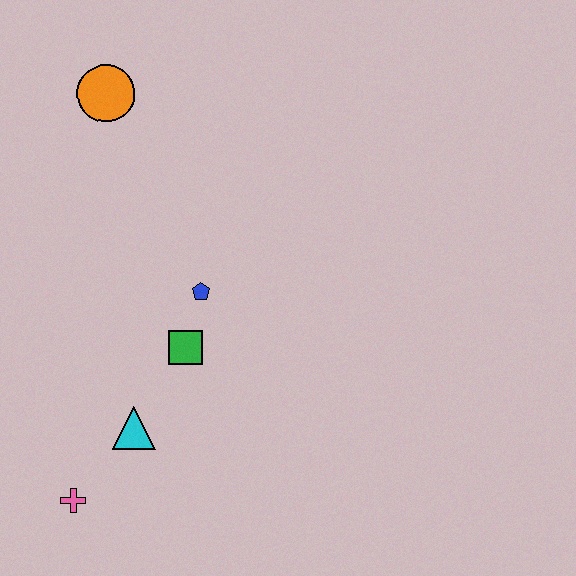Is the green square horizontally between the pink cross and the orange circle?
No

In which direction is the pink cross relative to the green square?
The pink cross is below the green square.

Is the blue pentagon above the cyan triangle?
Yes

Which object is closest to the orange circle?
The blue pentagon is closest to the orange circle.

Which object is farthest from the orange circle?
The pink cross is farthest from the orange circle.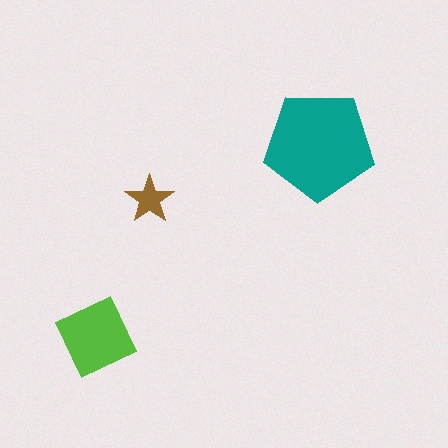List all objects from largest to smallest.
The teal pentagon, the lime diamond, the brown star.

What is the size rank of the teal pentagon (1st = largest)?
1st.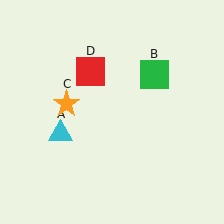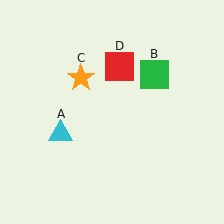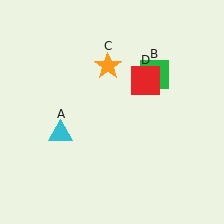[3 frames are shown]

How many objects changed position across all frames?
2 objects changed position: orange star (object C), red square (object D).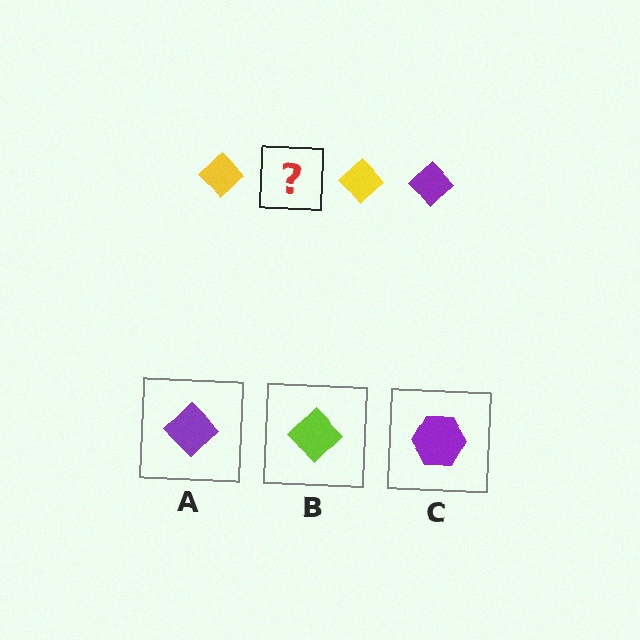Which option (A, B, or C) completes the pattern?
A.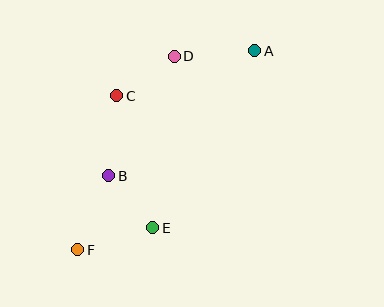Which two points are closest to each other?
Points B and E are closest to each other.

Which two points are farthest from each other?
Points A and F are farthest from each other.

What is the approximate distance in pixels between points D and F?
The distance between D and F is approximately 216 pixels.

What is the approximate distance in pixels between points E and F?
The distance between E and F is approximately 78 pixels.